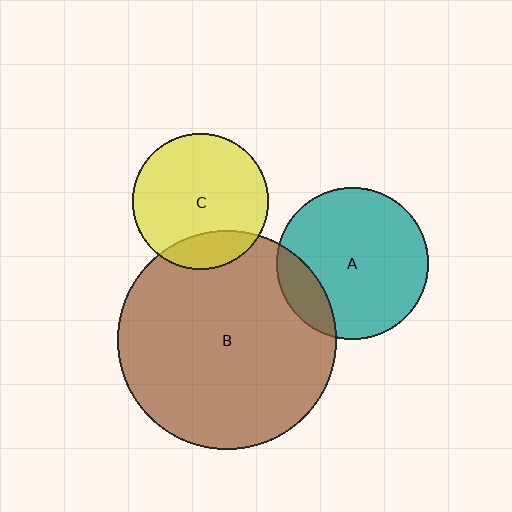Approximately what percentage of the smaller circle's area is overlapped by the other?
Approximately 20%.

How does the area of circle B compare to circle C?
Approximately 2.6 times.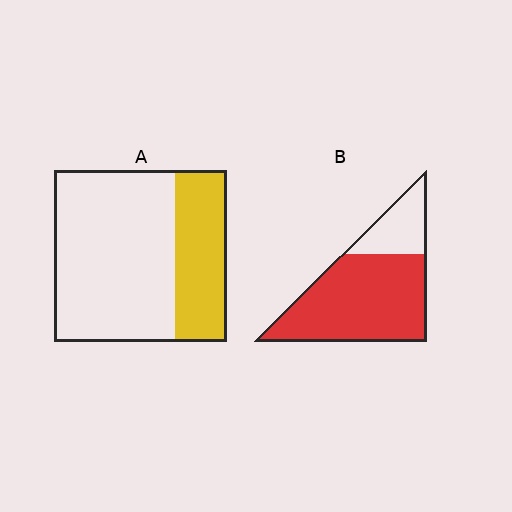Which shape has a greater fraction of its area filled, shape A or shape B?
Shape B.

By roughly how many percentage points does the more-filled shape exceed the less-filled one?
By roughly 45 percentage points (B over A).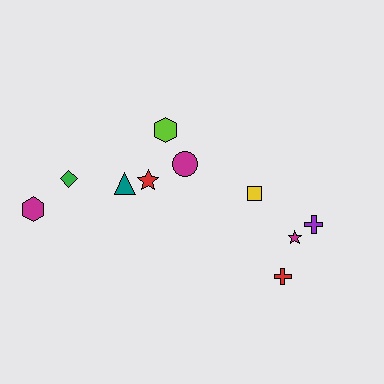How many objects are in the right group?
There are 4 objects.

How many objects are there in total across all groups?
There are 10 objects.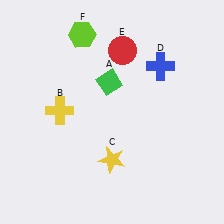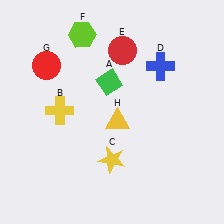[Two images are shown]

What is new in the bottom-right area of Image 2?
A yellow triangle (H) was added in the bottom-right area of Image 2.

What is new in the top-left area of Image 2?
A red circle (G) was added in the top-left area of Image 2.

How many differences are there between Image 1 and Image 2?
There are 2 differences between the two images.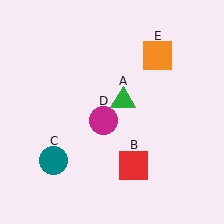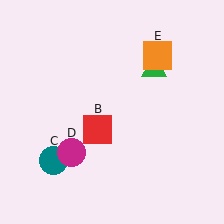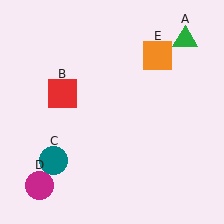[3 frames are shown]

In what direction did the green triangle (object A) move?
The green triangle (object A) moved up and to the right.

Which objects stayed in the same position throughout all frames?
Teal circle (object C) and orange square (object E) remained stationary.